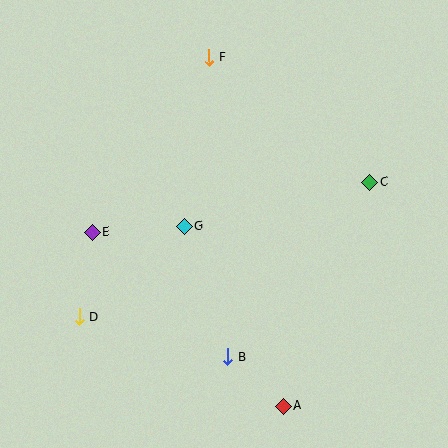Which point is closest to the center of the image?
Point G at (184, 226) is closest to the center.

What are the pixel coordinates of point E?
Point E is at (92, 232).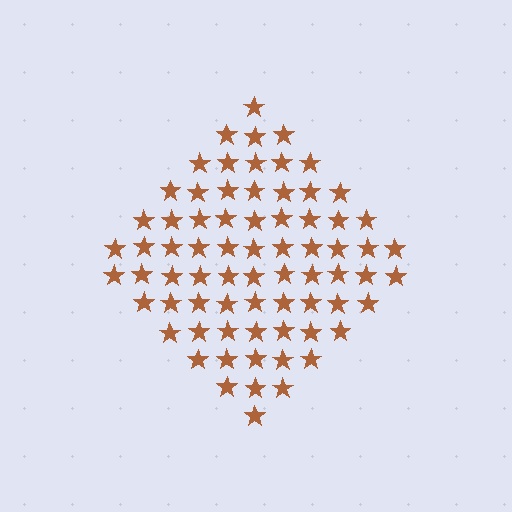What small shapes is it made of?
It is made of small stars.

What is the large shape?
The large shape is a diamond.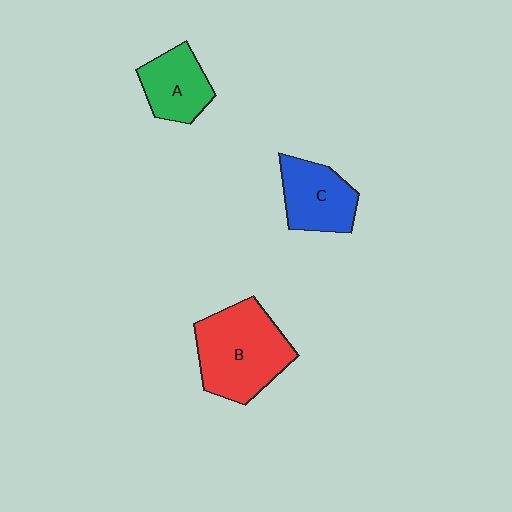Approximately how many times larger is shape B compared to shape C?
Approximately 1.6 times.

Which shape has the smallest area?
Shape A (green).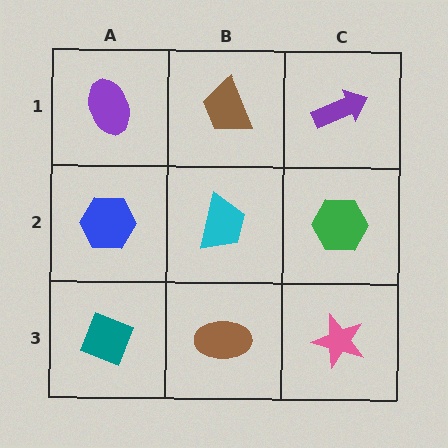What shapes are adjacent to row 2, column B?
A brown trapezoid (row 1, column B), a brown ellipse (row 3, column B), a blue hexagon (row 2, column A), a green hexagon (row 2, column C).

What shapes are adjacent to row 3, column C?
A green hexagon (row 2, column C), a brown ellipse (row 3, column B).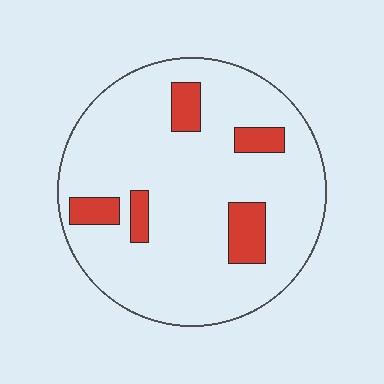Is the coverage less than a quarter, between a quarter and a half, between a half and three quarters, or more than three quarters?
Less than a quarter.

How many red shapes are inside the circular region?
5.